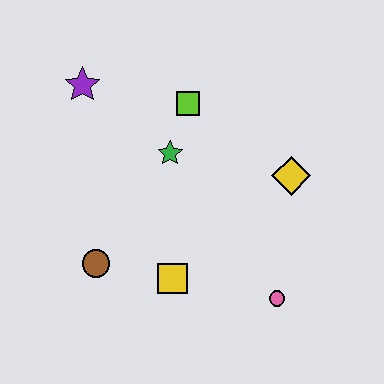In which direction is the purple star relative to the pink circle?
The purple star is above the pink circle.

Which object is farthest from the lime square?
The pink circle is farthest from the lime square.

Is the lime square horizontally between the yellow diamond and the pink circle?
No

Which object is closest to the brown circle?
The yellow square is closest to the brown circle.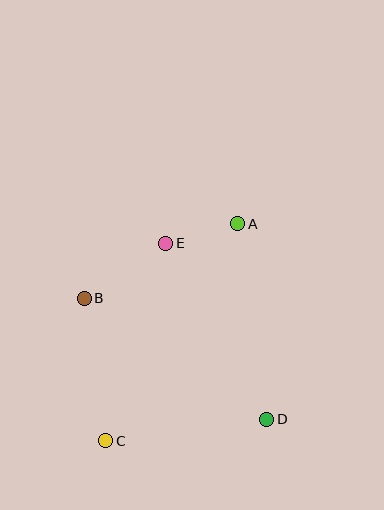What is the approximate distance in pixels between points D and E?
The distance between D and E is approximately 203 pixels.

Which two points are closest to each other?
Points A and E are closest to each other.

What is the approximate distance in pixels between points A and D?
The distance between A and D is approximately 198 pixels.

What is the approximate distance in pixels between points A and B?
The distance between A and B is approximately 171 pixels.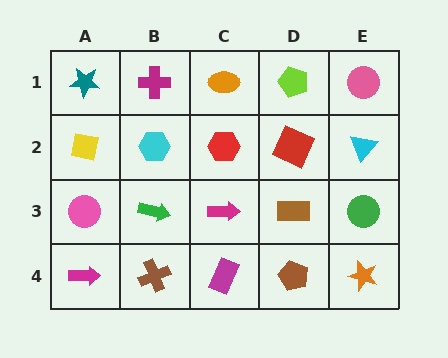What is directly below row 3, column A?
A magenta arrow.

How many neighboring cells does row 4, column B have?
3.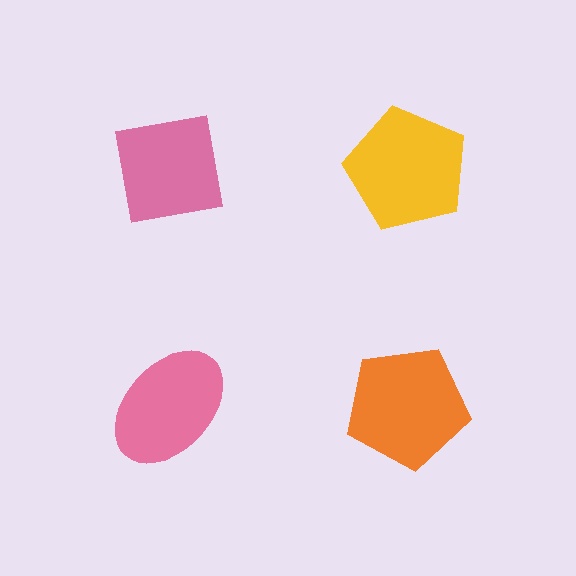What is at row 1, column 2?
A yellow pentagon.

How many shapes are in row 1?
2 shapes.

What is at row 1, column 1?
A pink square.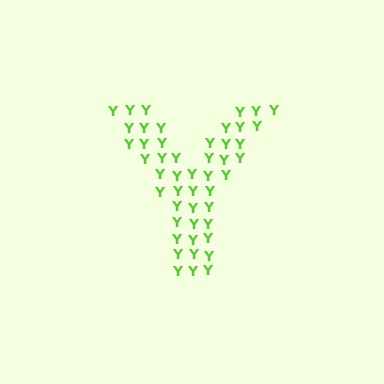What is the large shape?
The large shape is the letter Y.